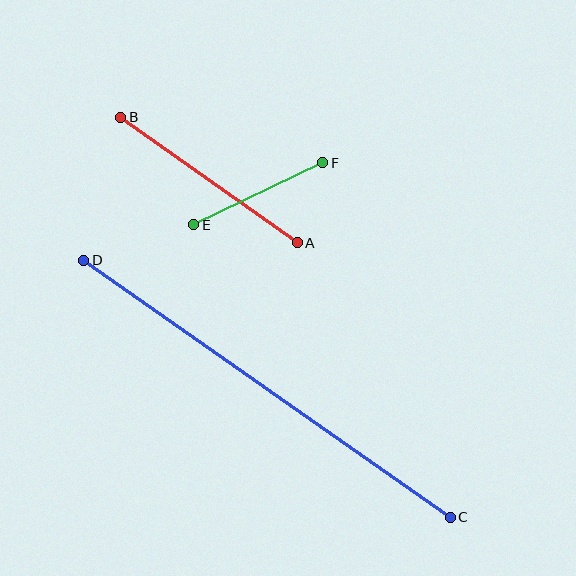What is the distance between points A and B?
The distance is approximately 217 pixels.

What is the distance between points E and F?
The distance is approximately 143 pixels.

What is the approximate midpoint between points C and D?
The midpoint is at approximately (267, 389) pixels.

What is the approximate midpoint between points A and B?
The midpoint is at approximately (209, 180) pixels.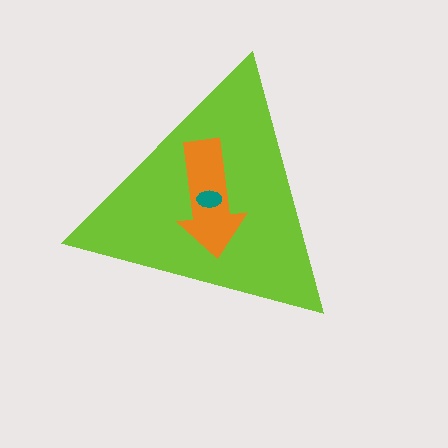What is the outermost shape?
The lime triangle.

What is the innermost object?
The teal ellipse.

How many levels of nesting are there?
3.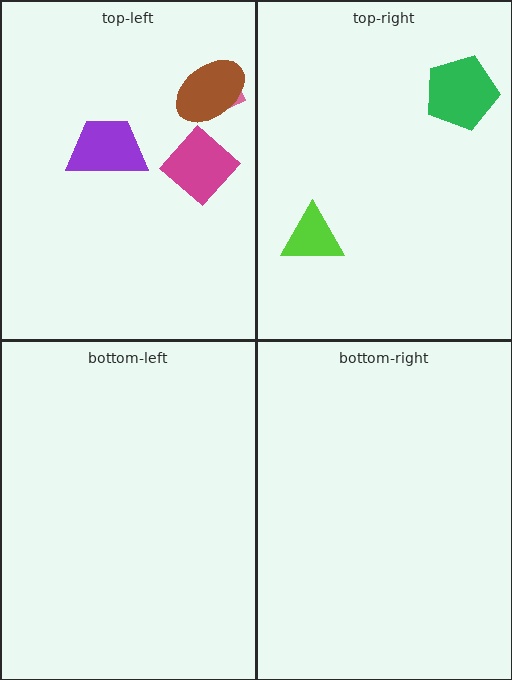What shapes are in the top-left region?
The pink diamond, the brown ellipse, the purple trapezoid, the magenta diamond.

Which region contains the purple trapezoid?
The top-left region.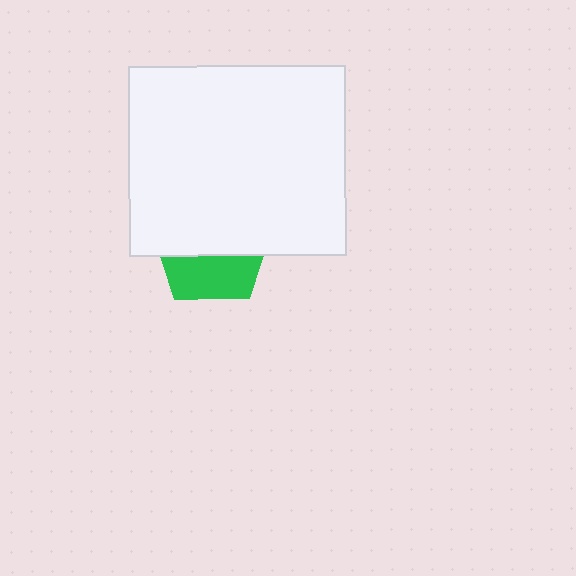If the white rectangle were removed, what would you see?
You would see the complete green pentagon.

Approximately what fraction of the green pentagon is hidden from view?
Roughly 60% of the green pentagon is hidden behind the white rectangle.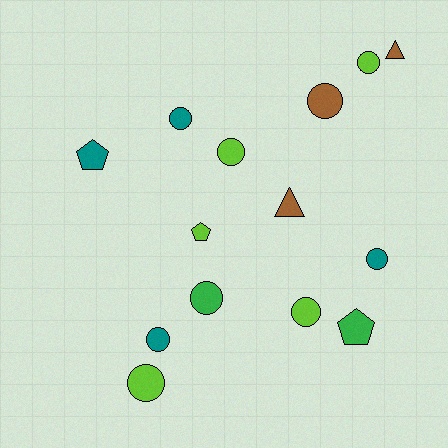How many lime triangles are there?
There are no lime triangles.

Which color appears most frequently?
Lime, with 5 objects.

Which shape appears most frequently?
Circle, with 9 objects.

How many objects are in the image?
There are 14 objects.